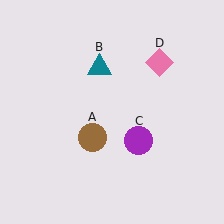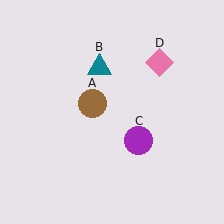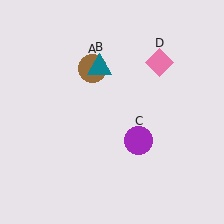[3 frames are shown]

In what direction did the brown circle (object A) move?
The brown circle (object A) moved up.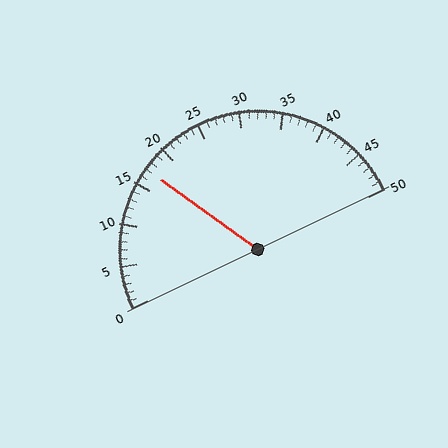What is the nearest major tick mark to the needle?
The nearest major tick mark is 15.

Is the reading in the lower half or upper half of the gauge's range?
The reading is in the lower half of the range (0 to 50).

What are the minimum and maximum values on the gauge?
The gauge ranges from 0 to 50.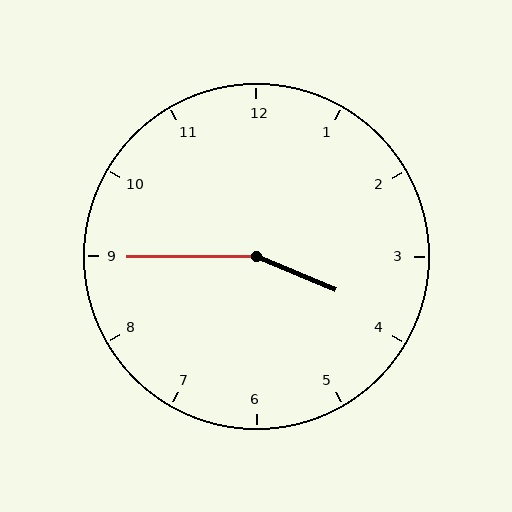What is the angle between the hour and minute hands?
Approximately 158 degrees.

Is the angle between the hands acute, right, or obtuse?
It is obtuse.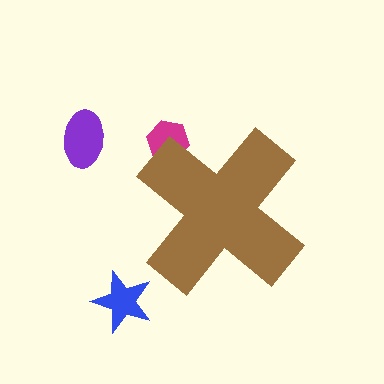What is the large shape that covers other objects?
A brown cross.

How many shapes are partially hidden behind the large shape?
1 shape is partially hidden.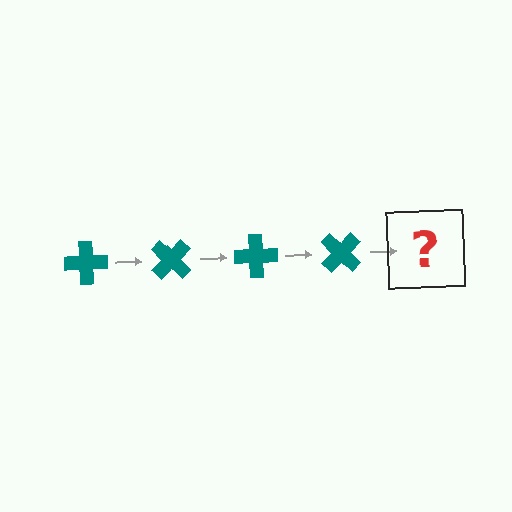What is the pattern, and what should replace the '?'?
The pattern is that the cross rotates 45 degrees each step. The '?' should be a teal cross rotated 180 degrees.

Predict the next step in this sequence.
The next step is a teal cross rotated 180 degrees.